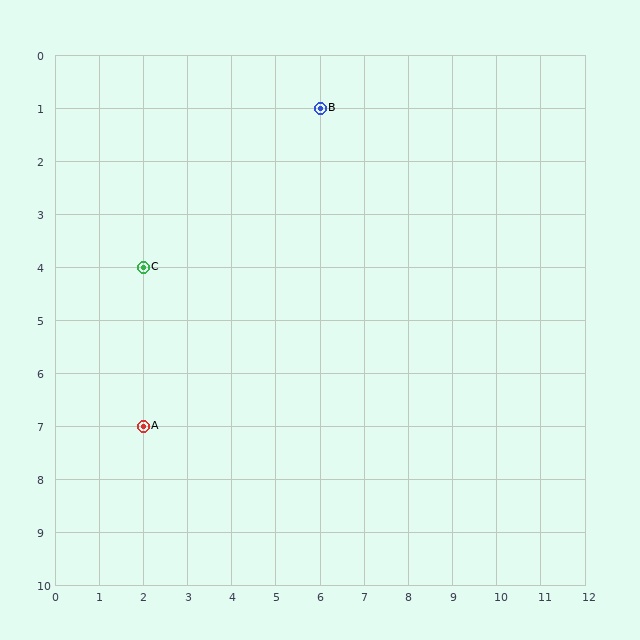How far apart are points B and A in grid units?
Points B and A are 4 columns and 6 rows apart (about 7.2 grid units diagonally).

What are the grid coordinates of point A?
Point A is at grid coordinates (2, 7).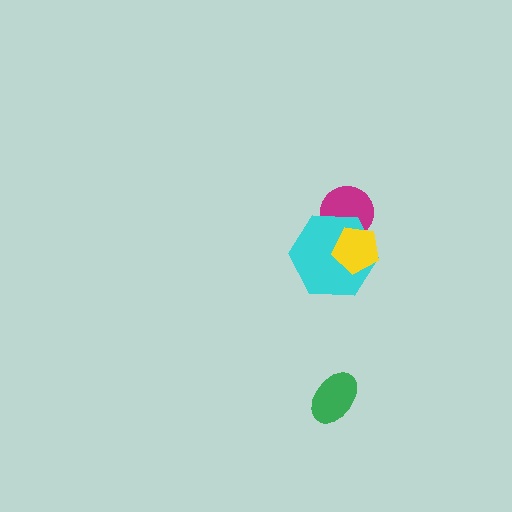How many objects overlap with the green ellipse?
0 objects overlap with the green ellipse.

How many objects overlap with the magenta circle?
2 objects overlap with the magenta circle.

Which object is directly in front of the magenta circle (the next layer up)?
The cyan hexagon is directly in front of the magenta circle.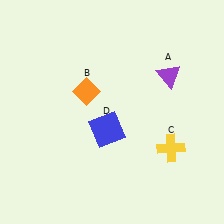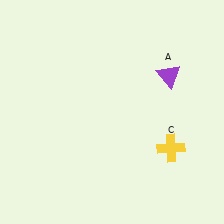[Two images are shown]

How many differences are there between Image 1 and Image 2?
There are 2 differences between the two images.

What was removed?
The blue square (D), the orange diamond (B) were removed in Image 2.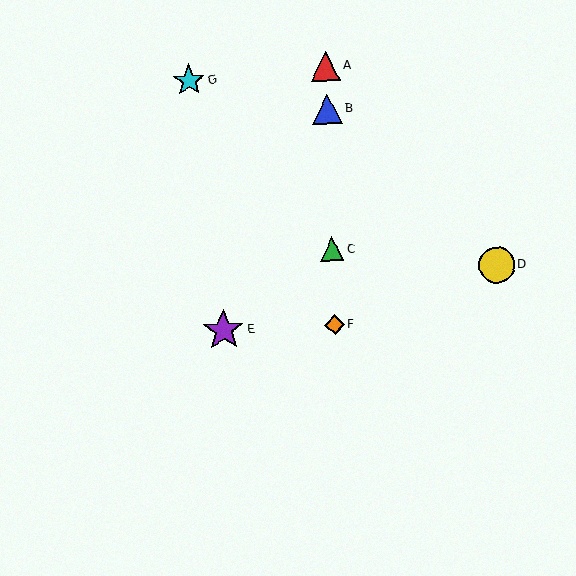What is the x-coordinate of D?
Object D is at x≈496.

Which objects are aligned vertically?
Objects A, B, C, F are aligned vertically.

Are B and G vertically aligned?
No, B is at x≈327 and G is at x≈189.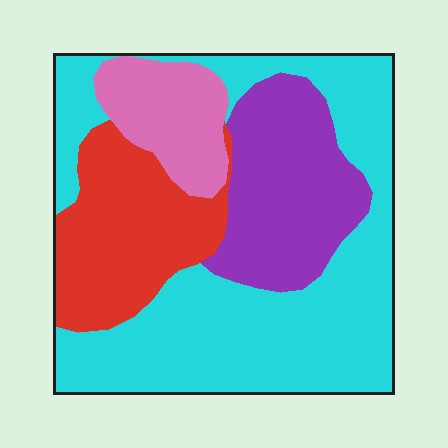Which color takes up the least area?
Pink, at roughly 10%.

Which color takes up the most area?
Cyan, at roughly 50%.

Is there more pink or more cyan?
Cyan.